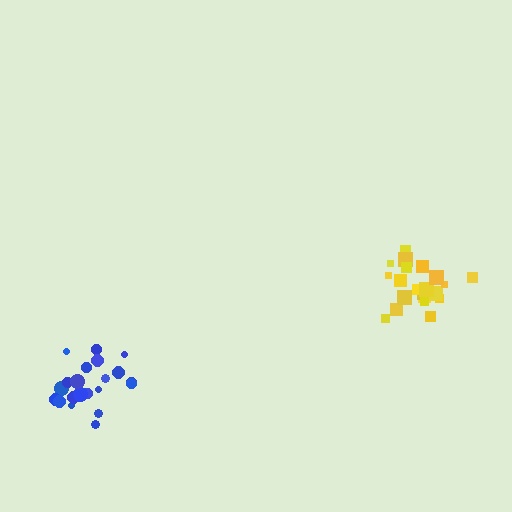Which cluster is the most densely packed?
Yellow.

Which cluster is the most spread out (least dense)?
Blue.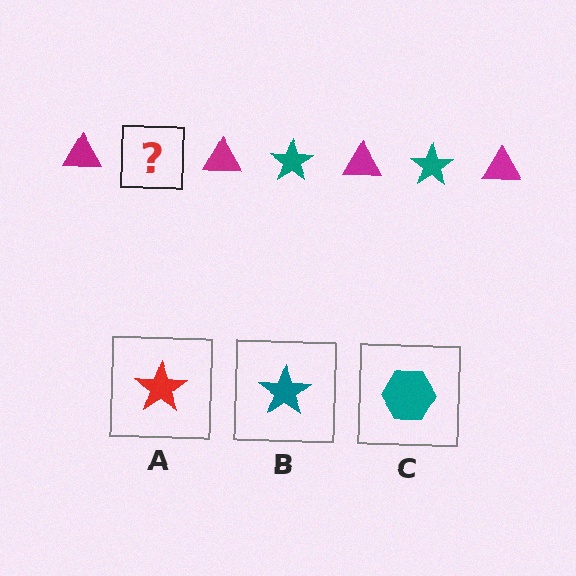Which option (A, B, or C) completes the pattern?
B.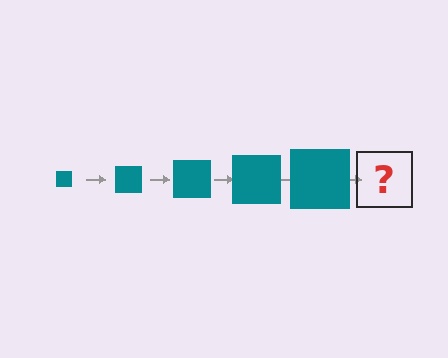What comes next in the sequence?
The next element should be a teal square, larger than the previous one.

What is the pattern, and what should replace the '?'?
The pattern is that the square gets progressively larger each step. The '?' should be a teal square, larger than the previous one.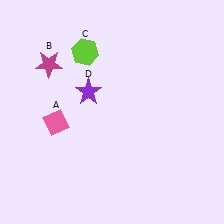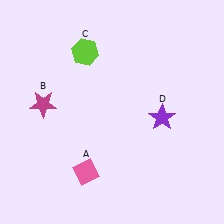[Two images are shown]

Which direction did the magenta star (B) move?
The magenta star (B) moved down.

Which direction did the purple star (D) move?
The purple star (D) moved right.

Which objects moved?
The objects that moved are: the pink diamond (A), the magenta star (B), the purple star (D).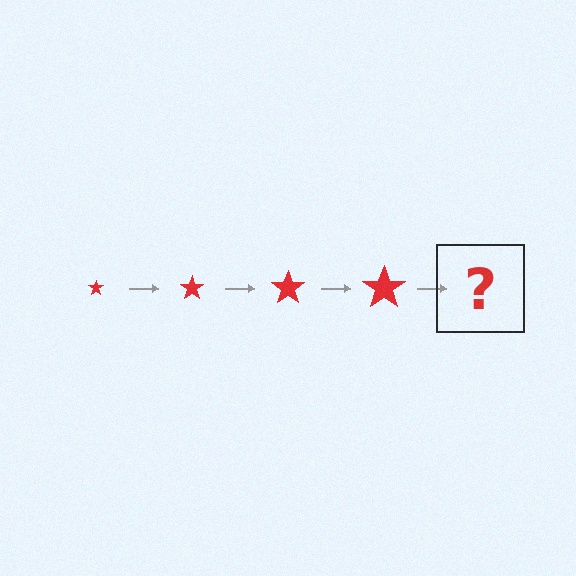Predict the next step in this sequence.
The next step is a red star, larger than the previous one.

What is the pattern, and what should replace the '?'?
The pattern is that the star gets progressively larger each step. The '?' should be a red star, larger than the previous one.